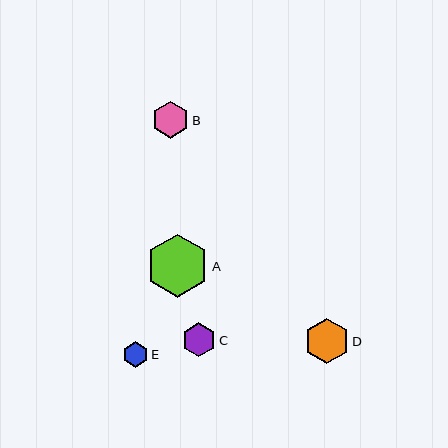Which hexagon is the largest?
Hexagon A is the largest with a size of approximately 63 pixels.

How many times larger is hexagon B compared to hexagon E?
Hexagon B is approximately 1.4 times the size of hexagon E.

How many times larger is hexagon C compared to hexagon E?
Hexagon C is approximately 1.3 times the size of hexagon E.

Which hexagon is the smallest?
Hexagon E is the smallest with a size of approximately 25 pixels.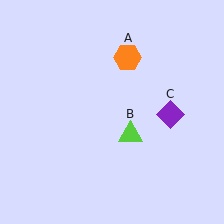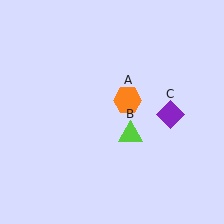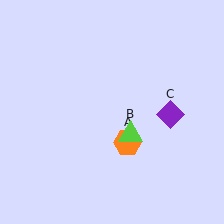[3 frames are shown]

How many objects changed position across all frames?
1 object changed position: orange hexagon (object A).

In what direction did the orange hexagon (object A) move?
The orange hexagon (object A) moved down.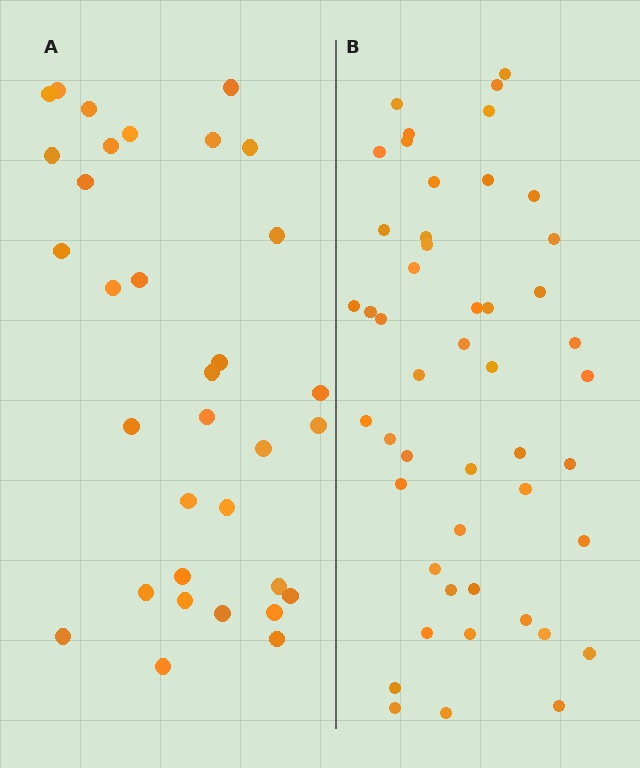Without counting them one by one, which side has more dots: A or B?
Region B (the right region) has more dots.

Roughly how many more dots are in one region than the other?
Region B has approximately 15 more dots than region A.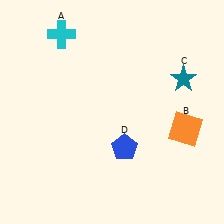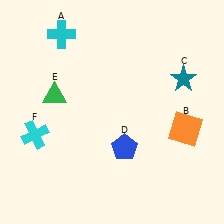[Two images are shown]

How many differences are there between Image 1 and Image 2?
There are 2 differences between the two images.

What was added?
A green triangle (E), a cyan cross (F) were added in Image 2.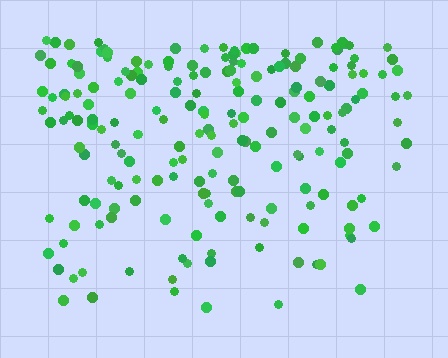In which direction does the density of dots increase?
From bottom to top, with the top side densest.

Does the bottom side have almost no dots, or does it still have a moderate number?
Still a moderate number, just noticeably fewer than the top.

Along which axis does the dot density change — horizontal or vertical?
Vertical.